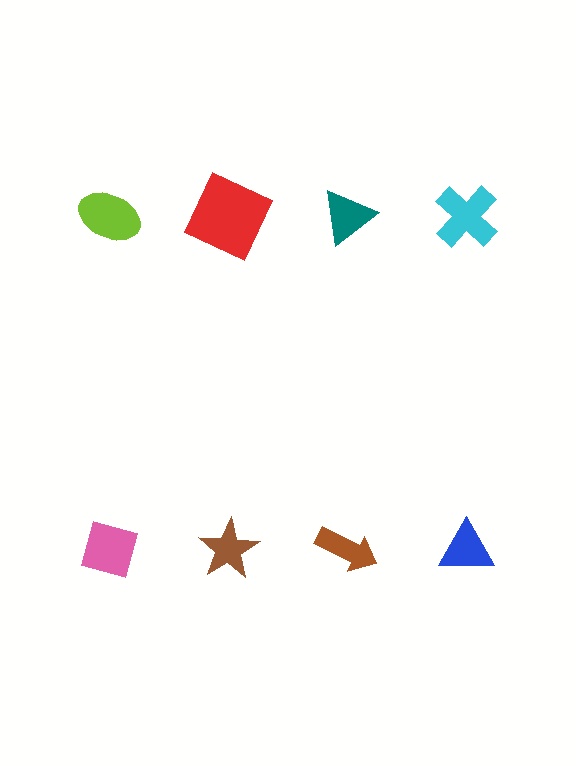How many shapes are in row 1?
4 shapes.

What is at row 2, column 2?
A brown star.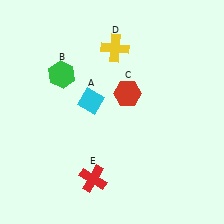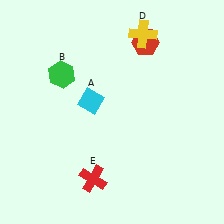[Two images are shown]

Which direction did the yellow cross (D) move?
The yellow cross (D) moved right.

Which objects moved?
The objects that moved are: the red hexagon (C), the yellow cross (D).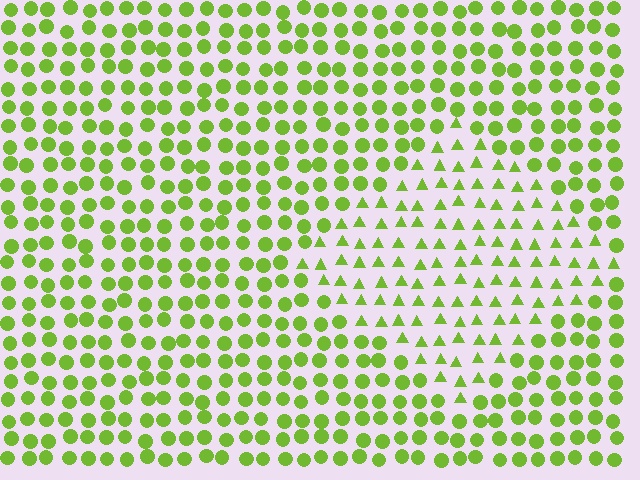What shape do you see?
I see a diamond.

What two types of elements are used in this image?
The image uses triangles inside the diamond region and circles outside it.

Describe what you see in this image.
The image is filled with small lime elements arranged in a uniform grid. A diamond-shaped region contains triangles, while the surrounding area contains circles. The boundary is defined purely by the change in element shape.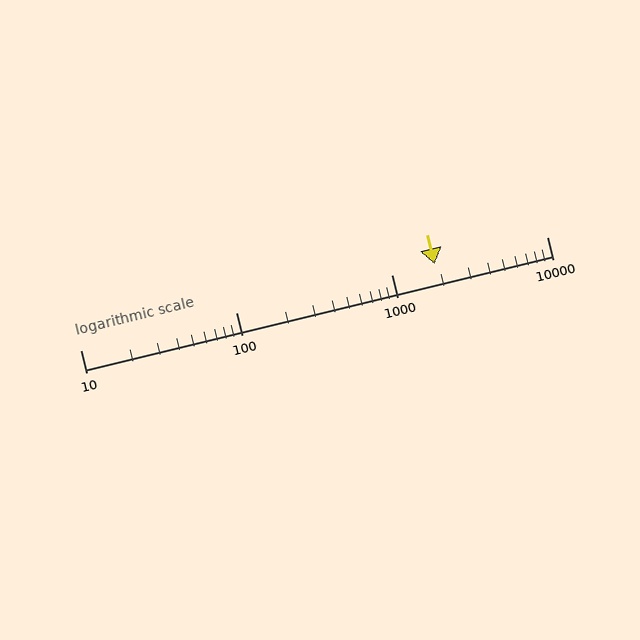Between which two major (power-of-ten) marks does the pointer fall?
The pointer is between 1000 and 10000.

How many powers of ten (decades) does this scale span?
The scale spans 3 decades, from 10 to 10000.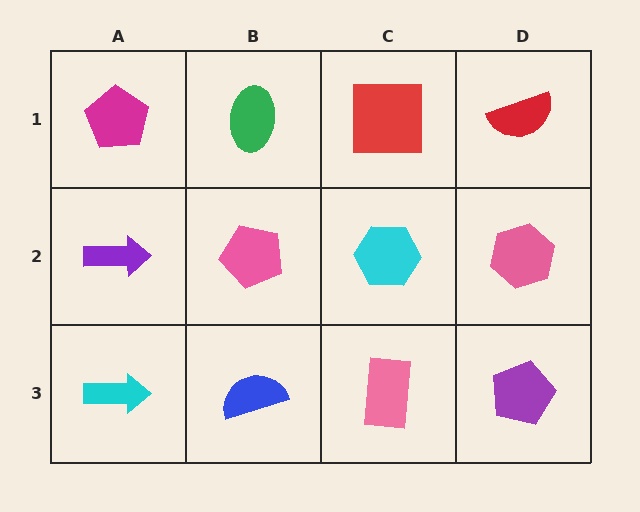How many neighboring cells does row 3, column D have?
2.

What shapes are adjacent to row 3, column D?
A pink hexagon (row 2, column D), a pink rectangle (row 3, column C).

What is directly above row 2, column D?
A red semicircle.